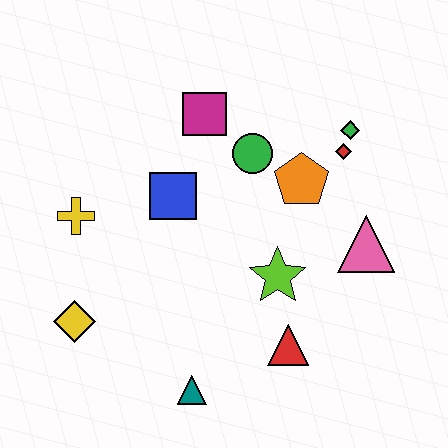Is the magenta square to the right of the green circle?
No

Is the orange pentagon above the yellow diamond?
Yes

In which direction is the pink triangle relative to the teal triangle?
The pink triangle is to the right of the teal triangle.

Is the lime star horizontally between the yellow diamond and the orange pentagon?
Yes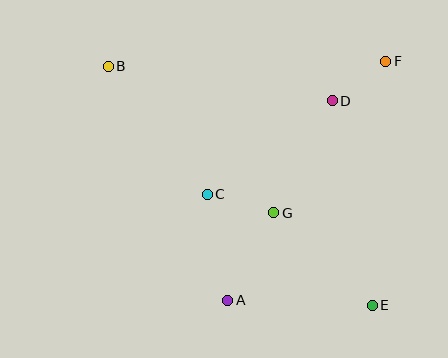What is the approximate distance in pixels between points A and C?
The distance between A and C is approximately 108 pixels.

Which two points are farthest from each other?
Points B and E are farthest from each other.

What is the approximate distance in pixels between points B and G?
The distance between B and G is approximately 221 pixels.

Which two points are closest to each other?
Points D and F are closest to each other.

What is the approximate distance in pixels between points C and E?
The distance between C and E is approximately 199 pixels.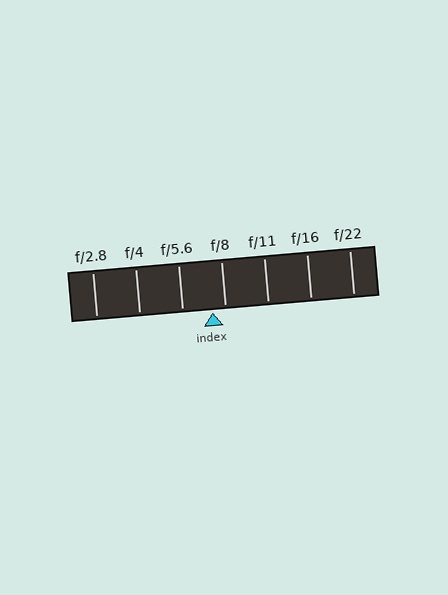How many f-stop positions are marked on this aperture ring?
There are 7 f-stop positions marked.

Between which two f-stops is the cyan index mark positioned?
The index mark is between f/5.6 and f/8.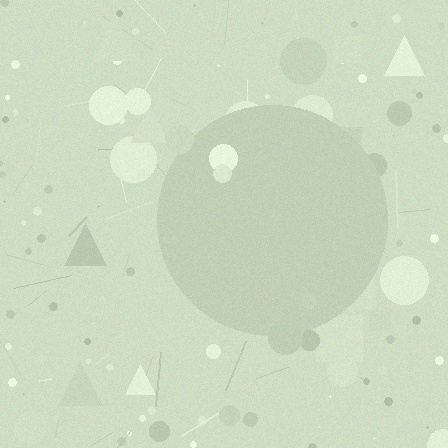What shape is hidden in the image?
A circle is hidden in the image.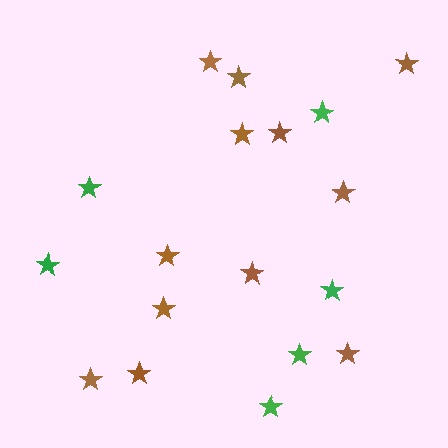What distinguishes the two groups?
There are 2 groups: one group of brown stars (12) and one group of green stars (6).